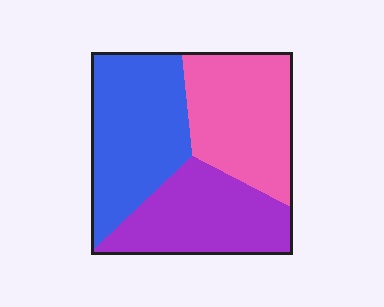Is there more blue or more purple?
Blue.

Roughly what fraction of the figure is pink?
Pink covers about 35% of the figure.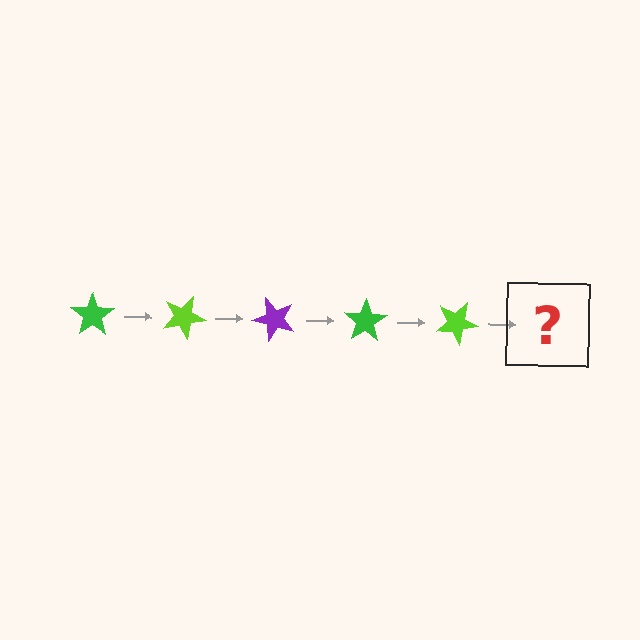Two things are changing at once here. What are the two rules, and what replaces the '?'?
The two rules are that it rotates 25 degrees each step and the color cycles through green, lime, and purple. The '?' should be a purple star, rotated 125 degrees from the start.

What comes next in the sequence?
The next element should be a purple star, rotated 125 degrees from the start.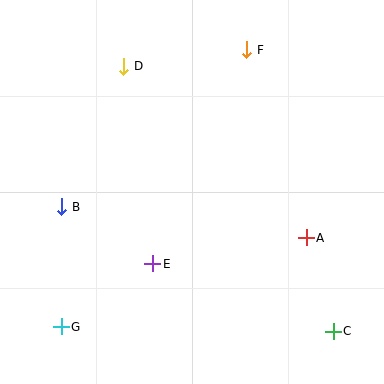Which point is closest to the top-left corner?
Point D is closest to the top-left corner.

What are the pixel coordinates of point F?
Point F is at (247, 50).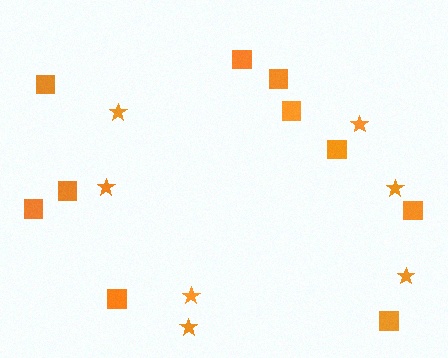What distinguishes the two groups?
There are 2 groups: one group of squares (10) and one group of stars (7).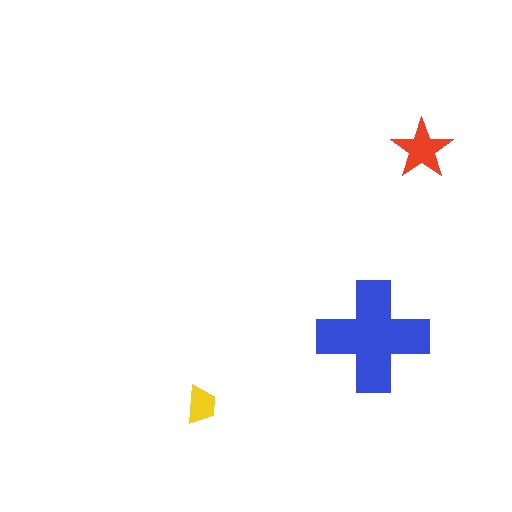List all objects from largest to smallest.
The blue cross, the red star, the yellow trapezoid.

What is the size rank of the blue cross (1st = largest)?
1st.